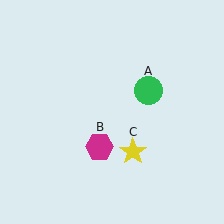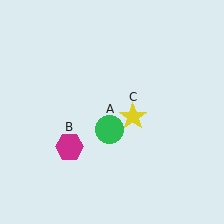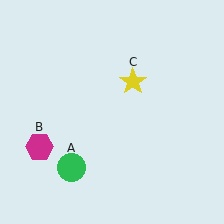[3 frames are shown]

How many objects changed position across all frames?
3 objects changed position: green circle (object A), magenta hexagon (object B), yellow star (object C).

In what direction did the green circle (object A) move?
The green circle (object A) moved down and to the left.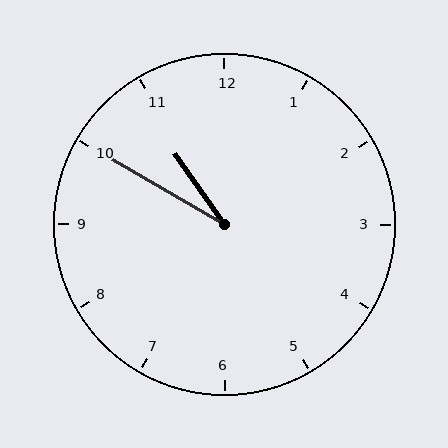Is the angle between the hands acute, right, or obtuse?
It is acute.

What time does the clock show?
10:50.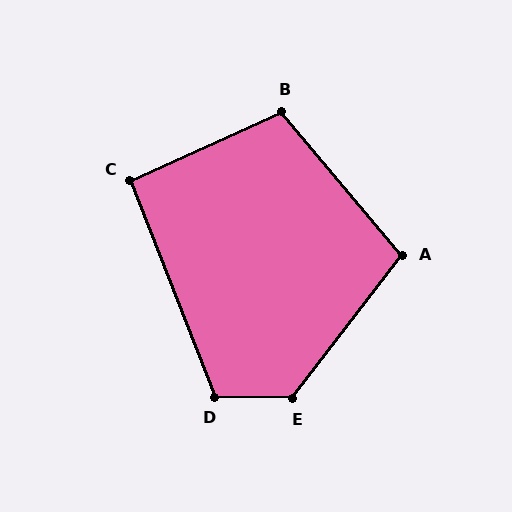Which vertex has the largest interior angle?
E, at approximately 127 degrees.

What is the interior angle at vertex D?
Approximately 113 degrees (obtuse).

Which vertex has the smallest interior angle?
C, at approximately 93 degrees.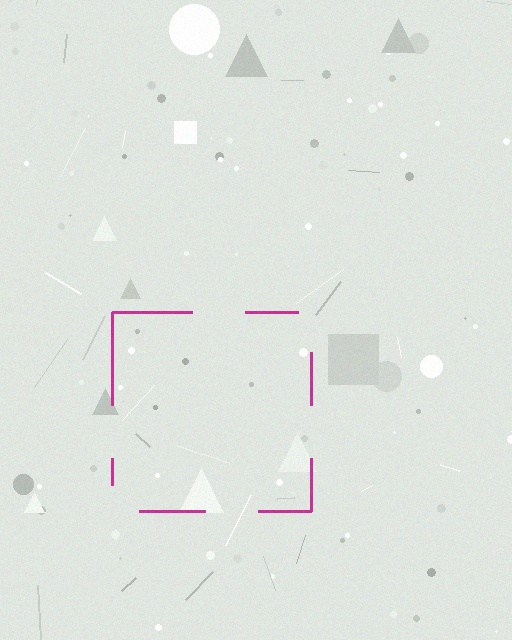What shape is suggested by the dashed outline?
The dashed outline suggests a square.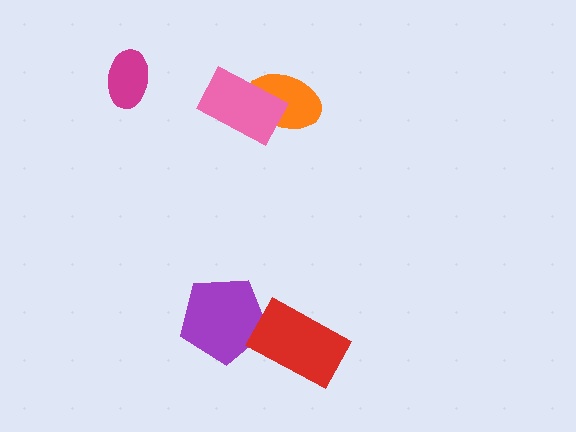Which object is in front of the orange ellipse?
The pink rectangle is in front of the orange ellipse.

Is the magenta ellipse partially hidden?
No, no other shape covers it.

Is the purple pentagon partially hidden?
Yes, it is partially covered by another shape.